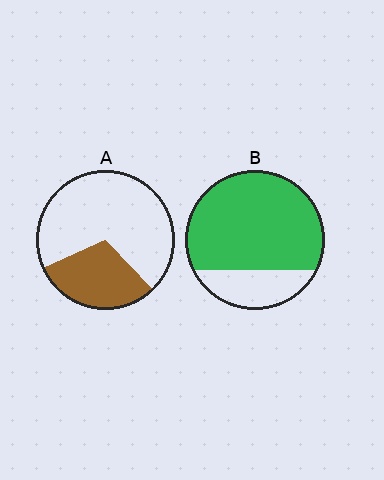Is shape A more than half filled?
No.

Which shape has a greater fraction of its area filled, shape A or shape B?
Shape B.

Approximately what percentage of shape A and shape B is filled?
A is approximately 30% and B is approximately 75%.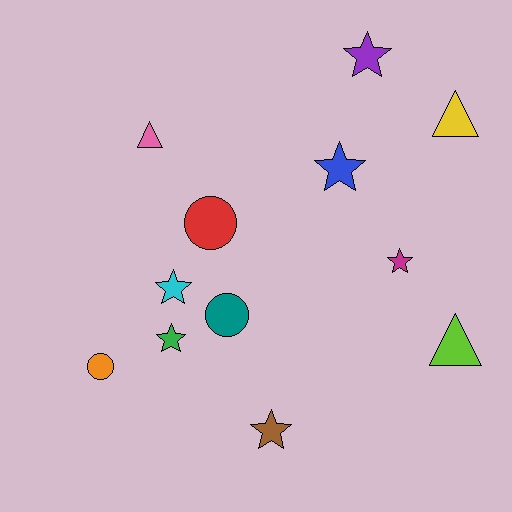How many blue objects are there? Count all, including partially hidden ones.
There is 1 blue object.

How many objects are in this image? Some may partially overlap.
There are 12 objects.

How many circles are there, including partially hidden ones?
There are 3 circles.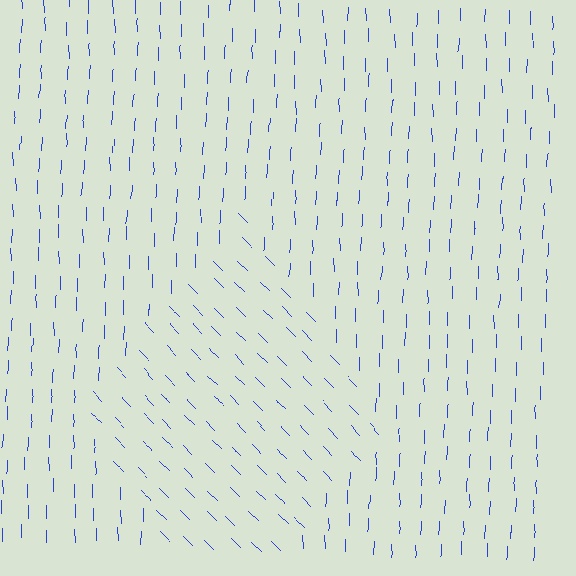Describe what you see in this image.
The image is filled with small blue line segments. A diamond region in the image has lines oriented differently from the surrounding lines, creating a visible texture boundary.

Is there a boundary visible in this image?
Yes, there is a texture boundary formed by a change in line orientation.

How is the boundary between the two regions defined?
The boundary is defined purely by a change in line orientation (approximately 45 degrees difference). All lines are the same color and thickness.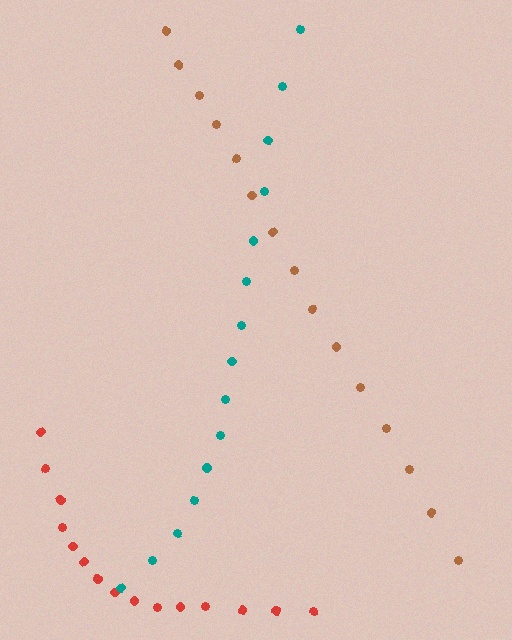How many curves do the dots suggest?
There are 3 distinct paths.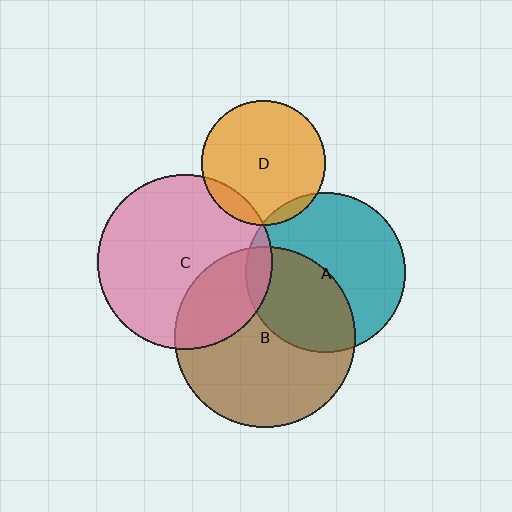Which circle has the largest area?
Circle B (brown).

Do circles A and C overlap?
Yes.